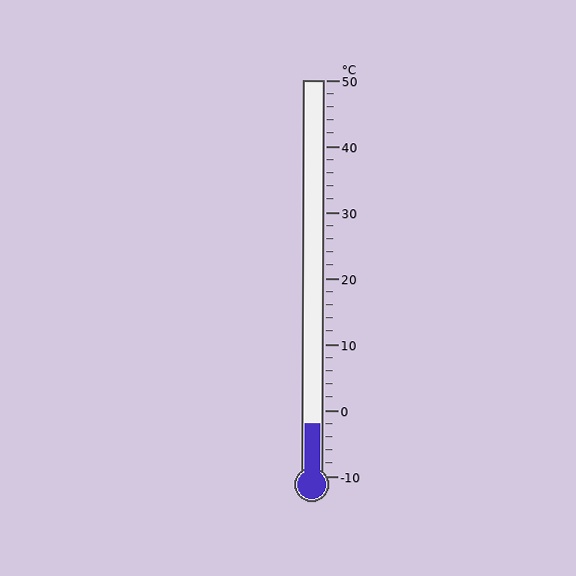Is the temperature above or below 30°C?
The temperature is below 30°C.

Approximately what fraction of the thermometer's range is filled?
The thermometer is filled to approximately 15% of its range.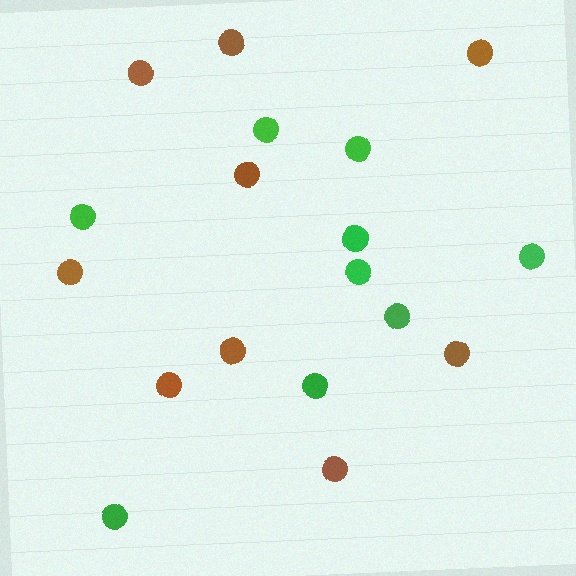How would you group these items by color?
There are 2 groups: one group of brown circles (9) and one group of green circles (9).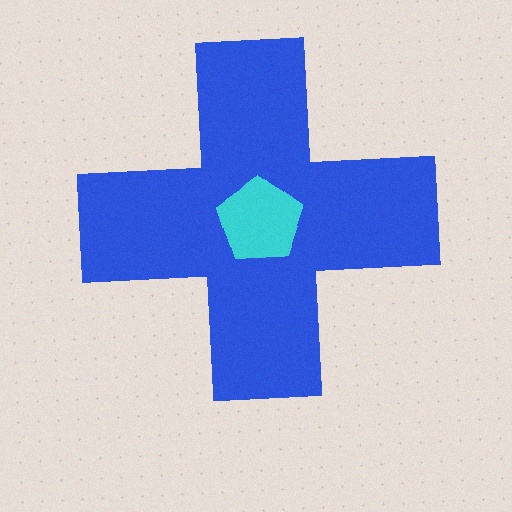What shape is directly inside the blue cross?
The cyan pentagon.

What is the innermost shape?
The cyan pentagon.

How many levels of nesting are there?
2.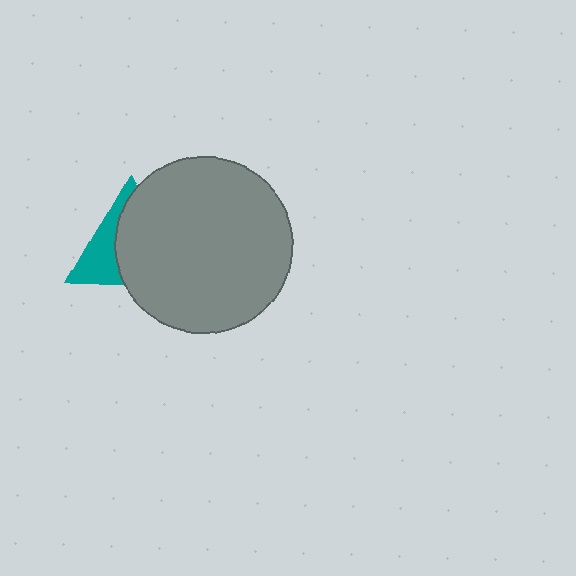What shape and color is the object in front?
The object in front is a gray circle.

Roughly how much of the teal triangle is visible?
A small part of it is visible (roughly 37%).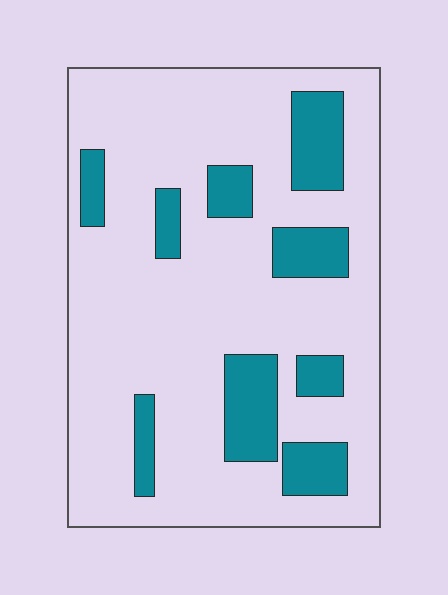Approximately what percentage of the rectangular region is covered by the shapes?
Approximately 20%.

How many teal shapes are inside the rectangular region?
9.